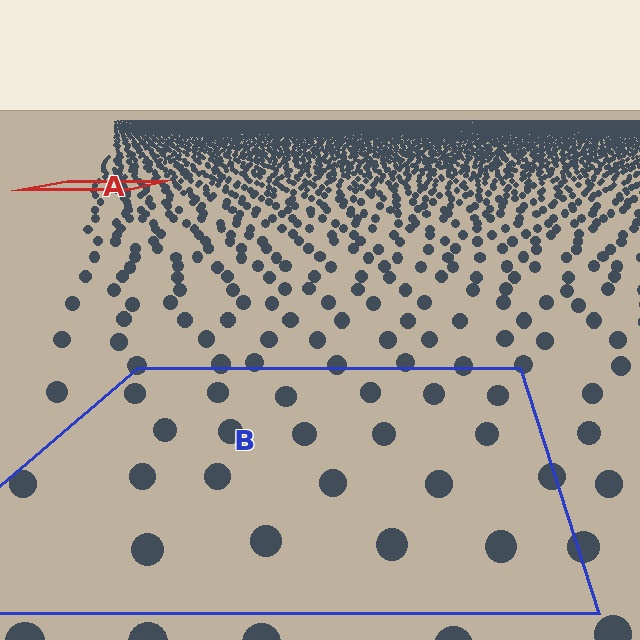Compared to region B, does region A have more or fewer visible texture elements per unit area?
Region A has more texture elements per unit area — they are packed more densely because it is farther away.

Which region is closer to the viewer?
Region B is closer. The texture elements there are larger and more spread out.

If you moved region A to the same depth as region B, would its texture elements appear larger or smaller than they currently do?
They would appear larger. At a closer depth, the same texture elements are projected at a bigger on-screen size.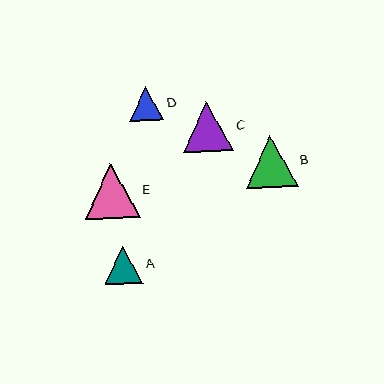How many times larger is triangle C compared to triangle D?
Triangle C is approximately 1.5 times the size of triangle D.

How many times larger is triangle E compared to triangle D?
Triangle E is approximately 1.6 times the size of triangle D.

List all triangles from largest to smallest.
From largest to smallest: E, B, C, A, D.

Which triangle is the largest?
Triangle E is the largest with a size of approximately 55 pixels.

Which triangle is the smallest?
Triangle D is the smallest with a size of approximately 34 pixels.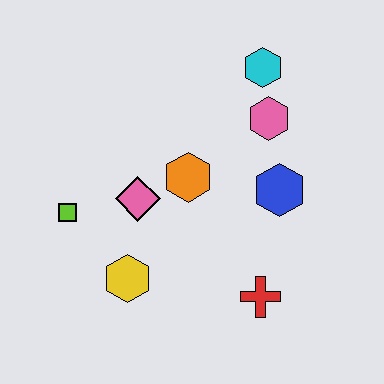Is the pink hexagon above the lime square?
Yes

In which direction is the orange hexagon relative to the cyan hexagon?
The orange hexagon is below the cyan hexagon.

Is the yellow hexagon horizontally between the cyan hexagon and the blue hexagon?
No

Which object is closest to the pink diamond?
The orange hexagon is closest to the pink diamond.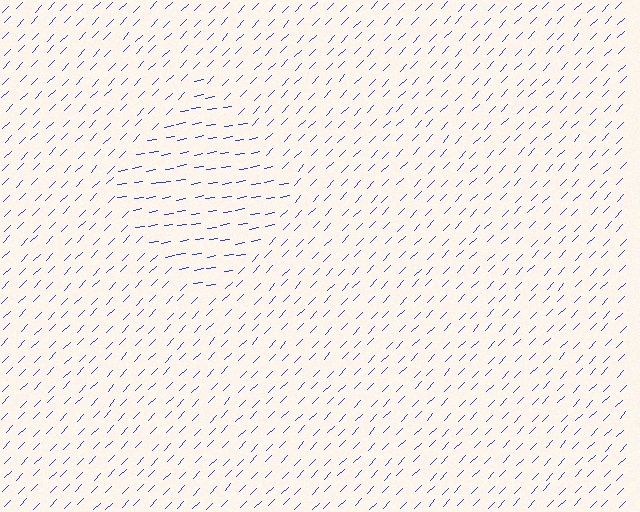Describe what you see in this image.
The image is filled with small blue line segments. A diamond region in the image has lines oriented differently from the surrounding lines, creating a visible texture boundary.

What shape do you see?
I see a diamond.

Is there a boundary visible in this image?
Yes, there is a texture boundary formed by a change in line orientation.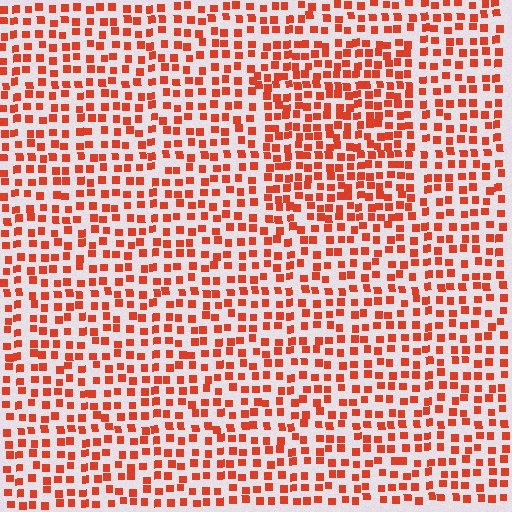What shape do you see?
I see a rectangle.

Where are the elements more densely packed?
The elements are more densely packed inside the rectangle boundary.